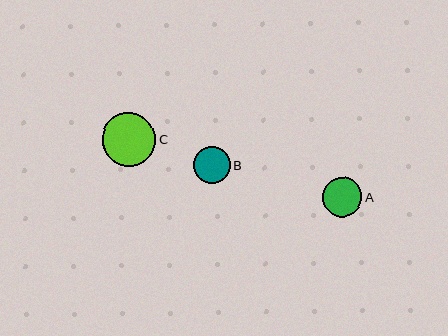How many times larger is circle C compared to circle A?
Circle C is approximately 1.4 times the size of circle A.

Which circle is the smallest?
Circle B is the smallest with a size of approximately 37 pixels.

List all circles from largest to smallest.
From largest to smallest: C, A, B.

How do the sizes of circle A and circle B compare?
Circle A and circle B are approximately the same size.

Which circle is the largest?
Circle C is the largest with a size of approximately 53 pixels.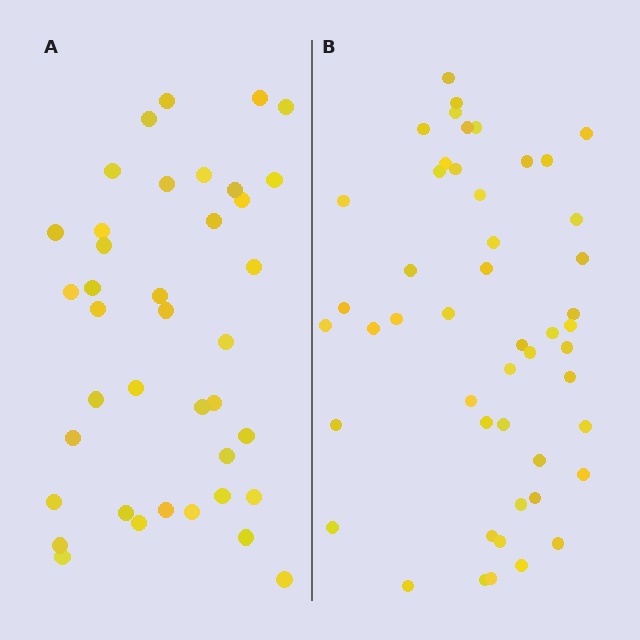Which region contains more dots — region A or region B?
Region B (the right region) has more dots.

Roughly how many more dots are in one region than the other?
Region B has roughly 10 or so more dots than region A.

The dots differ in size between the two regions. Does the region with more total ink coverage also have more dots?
No. Region A has more total ink coverage because its dots are larger, but region B actually contains more individual dots. Total area can be misleading — the number of items is what matters here.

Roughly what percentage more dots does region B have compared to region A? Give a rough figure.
About 25% more.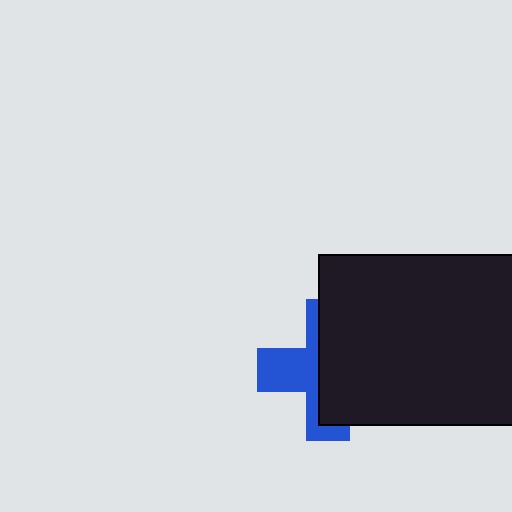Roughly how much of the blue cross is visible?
A small part of it is visible (roughly 41%).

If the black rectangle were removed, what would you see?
You would see the complete blue cross.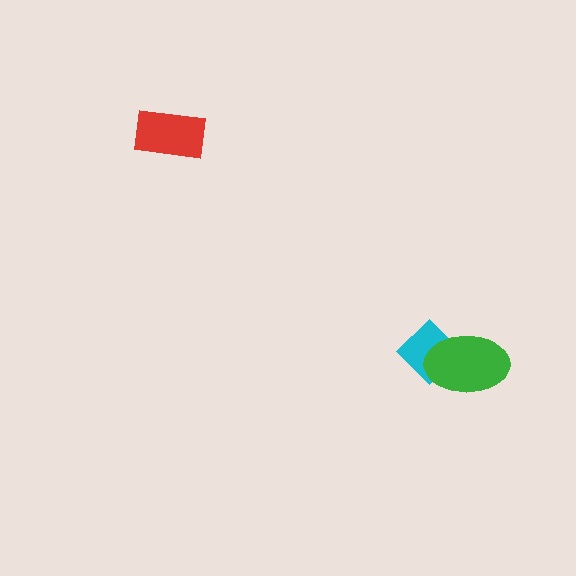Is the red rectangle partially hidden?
No, no other shape covers it.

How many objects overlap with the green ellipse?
1 object overlaps with the green ellipse.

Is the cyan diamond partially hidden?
Yes, it is partially covered by another shape.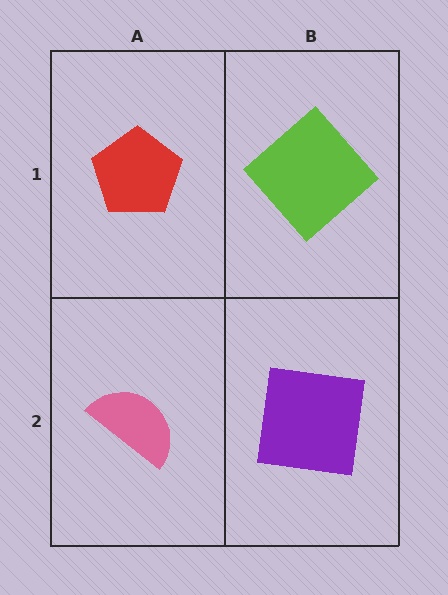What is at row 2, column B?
A purple square.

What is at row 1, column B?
A lime diamond.